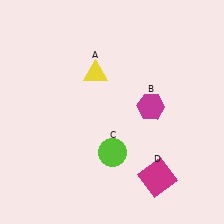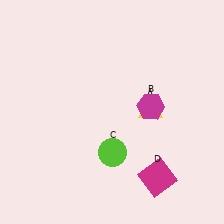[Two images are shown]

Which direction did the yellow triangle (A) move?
The yellow triangle (A) moved right.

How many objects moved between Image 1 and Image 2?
1 object moved between the two images.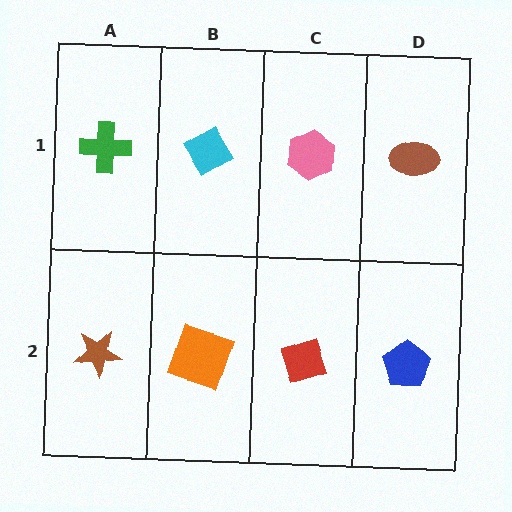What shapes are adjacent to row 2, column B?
A cyan diamond (row 1, column B), a brown star (row 2, column A), a red diamond (row 2, column C).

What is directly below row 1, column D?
A blue pentagon.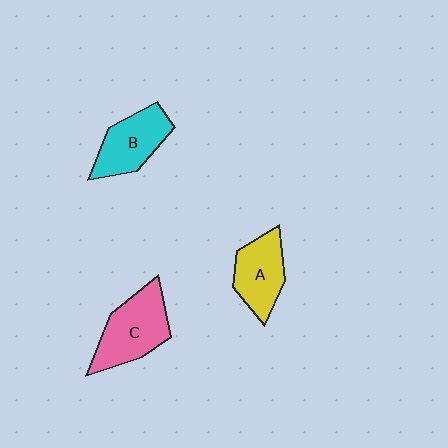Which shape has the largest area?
Shape C (pink).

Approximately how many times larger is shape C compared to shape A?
Approximately 1.3 times.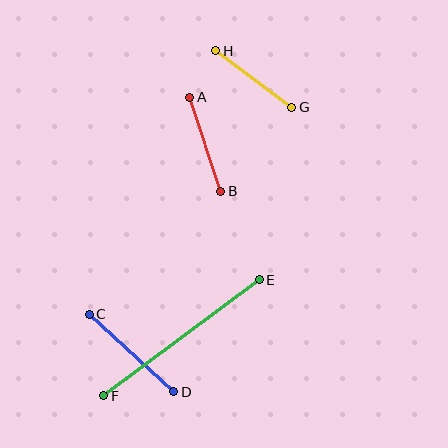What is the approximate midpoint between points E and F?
The midpoint is at approximately (182, 338) pixels.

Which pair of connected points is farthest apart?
Points E and F are farthest apart.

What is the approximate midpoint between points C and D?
The midpoint is at approximately (132, 353) pixels.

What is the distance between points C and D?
The distance is approximately 114 pixels.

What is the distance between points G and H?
The distance is approximately 94 pixels.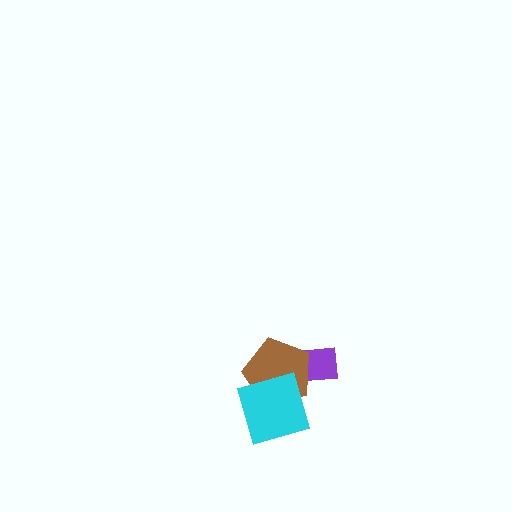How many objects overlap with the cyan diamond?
2 objects overlap with the cyan diamond.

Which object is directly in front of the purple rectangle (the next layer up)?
The brown pentagon is directly in front of the purple rectangle.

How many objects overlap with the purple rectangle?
2 objects overlap with the purple rectangle.